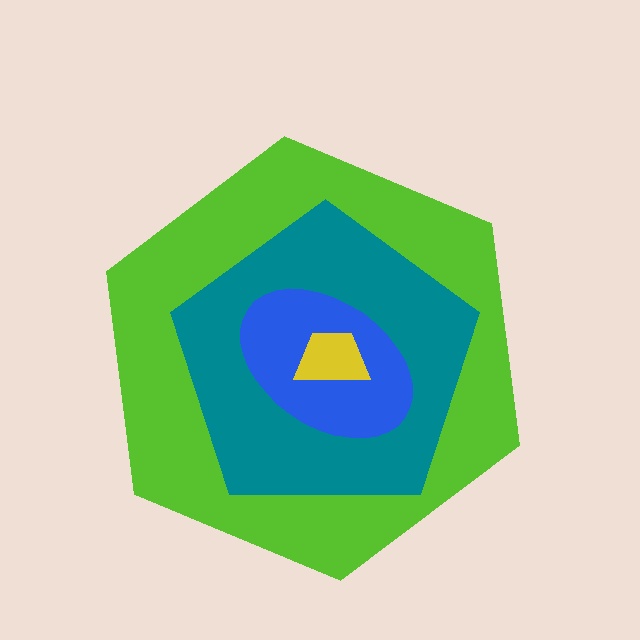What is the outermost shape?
The lime hexagon.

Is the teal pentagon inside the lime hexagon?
Yes.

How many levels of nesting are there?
4.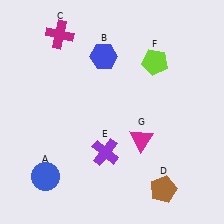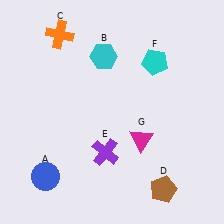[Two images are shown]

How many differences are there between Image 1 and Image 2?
There are 3 differences between the two images.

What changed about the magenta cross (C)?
In Image 1, C is magenta. In Image 2, it changed to orange.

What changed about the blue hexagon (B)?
In Image 1, B is blue. In Image 2, it changed to cyan.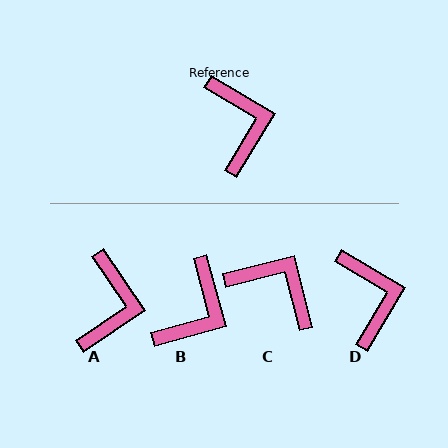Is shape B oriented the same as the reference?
No, it is off by about 44 degrees.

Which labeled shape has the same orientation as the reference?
D.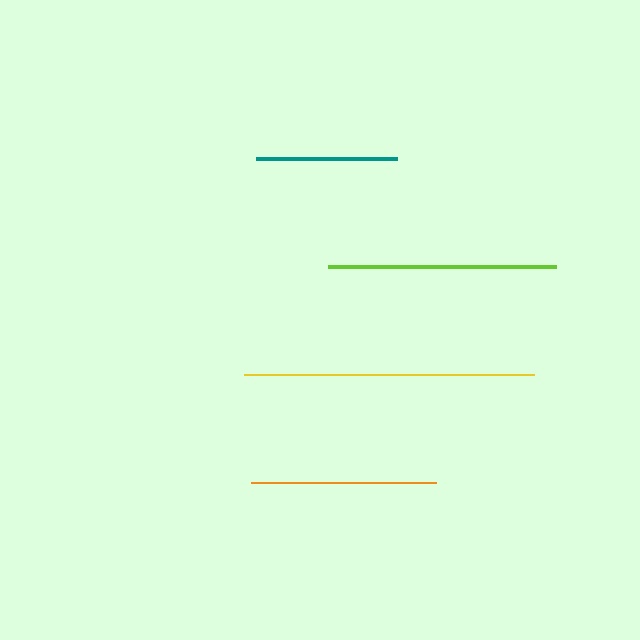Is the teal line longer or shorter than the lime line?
The lime line is longer than the teal line.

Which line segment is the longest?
The yellow line is the longest at approximately 290 pixels.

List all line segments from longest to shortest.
From longest to shortest: yellow, lime, orange, teal.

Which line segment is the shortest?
The teal line is the shortest at approximately 141 pixels.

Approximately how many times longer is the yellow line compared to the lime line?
The yellow line is approximately 1.3 times the length of the lime line.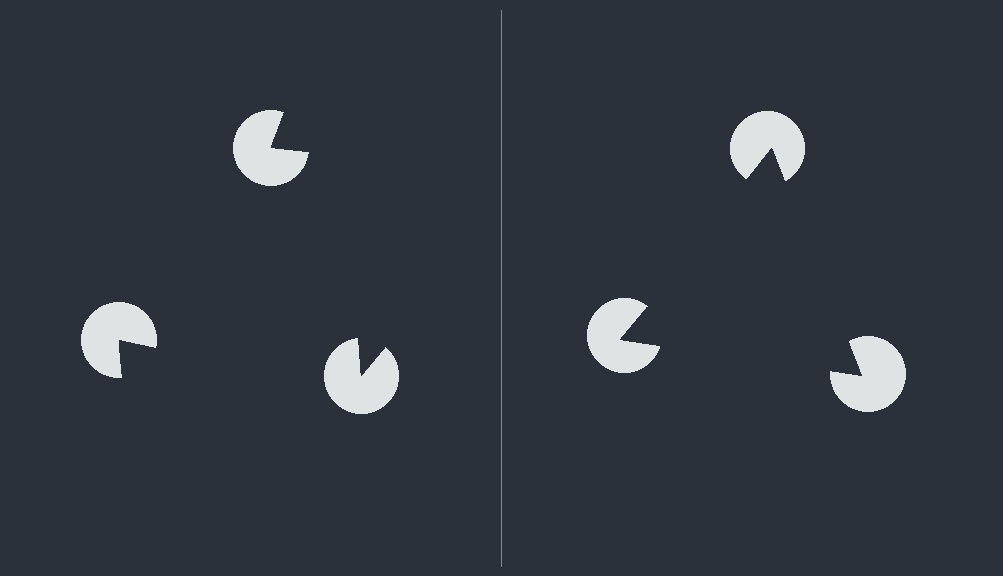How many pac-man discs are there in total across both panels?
6 — 3 on each side.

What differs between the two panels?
The pac-man discs are positioned identically on both sides; only the wedge orientations differ. On the right they align to a triangle; on the left they are misaligned.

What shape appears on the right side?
An illusory triangle.